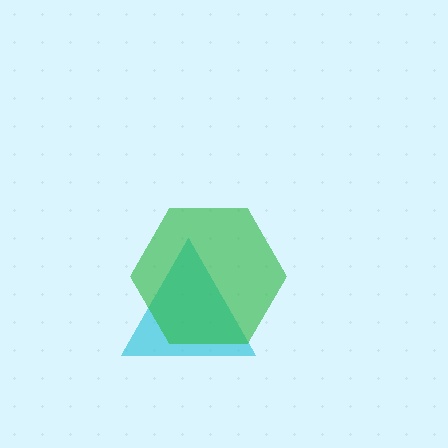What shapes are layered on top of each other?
The layered shapes are: a cyan triangle, a green hexagon.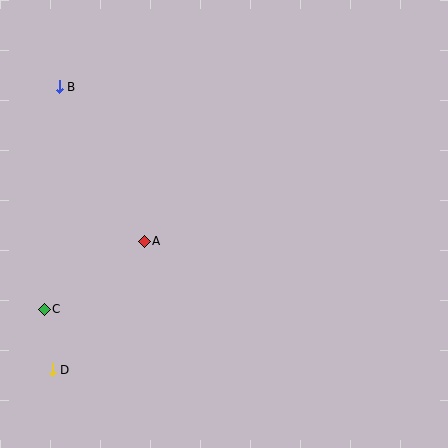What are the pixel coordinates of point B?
Point B is at (59, 87).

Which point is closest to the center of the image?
Point A at (144, 241) is closest to the center.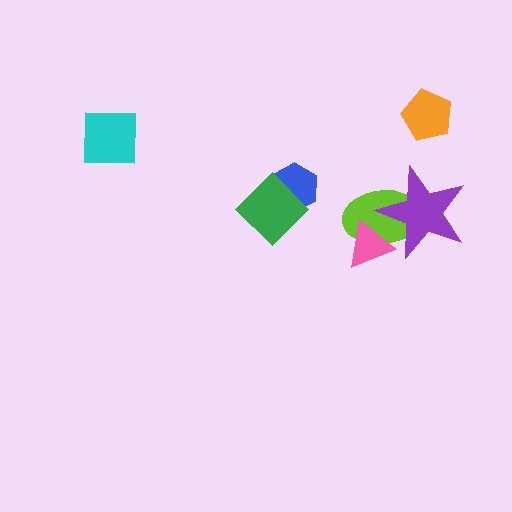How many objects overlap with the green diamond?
1 object overlaps with the green diamond.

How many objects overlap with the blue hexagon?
1 object overlaps with the blue hexagon.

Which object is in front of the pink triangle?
The purple star is in front of the pink triangle.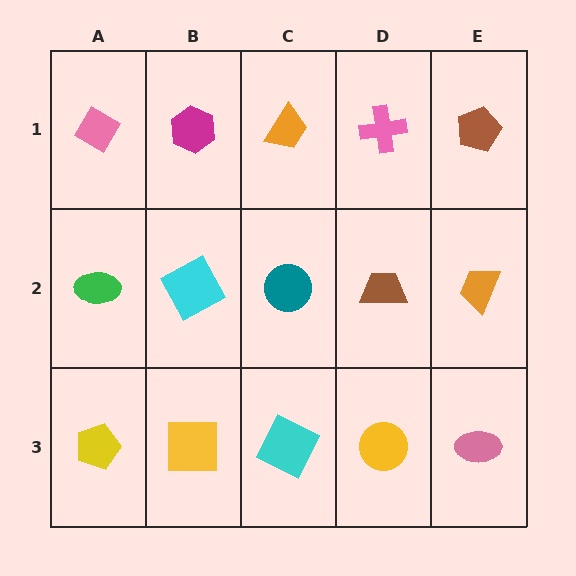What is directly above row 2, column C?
An orange trapezoid.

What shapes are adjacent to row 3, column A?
A green ellipse (row 2, column A), a yellow square (row 3, column B).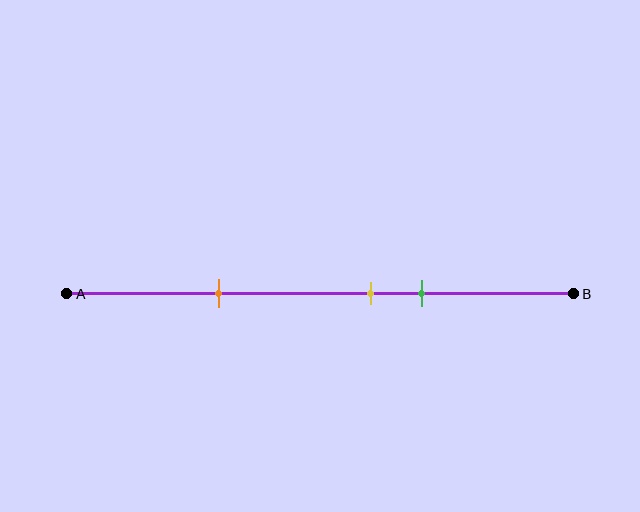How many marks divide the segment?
There are 3 marks dividing the segment.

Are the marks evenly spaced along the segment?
No, the marks are not evenly spaced.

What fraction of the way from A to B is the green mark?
The green mark is approximately 70% (0.7) of the way from A to B.